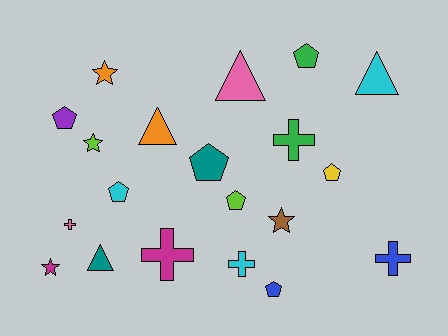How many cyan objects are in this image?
There are 3 cyan objects.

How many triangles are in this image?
There are 4 triangles.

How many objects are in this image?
There are 20 objects.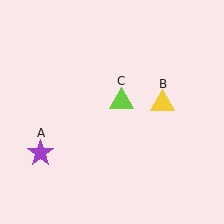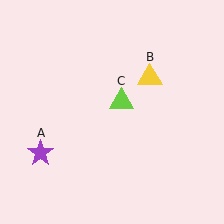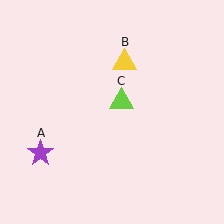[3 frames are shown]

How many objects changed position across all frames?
1 object changed position: yellow triangle (object B).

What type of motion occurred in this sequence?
The yellow triangle (object B) rotated counterclockwise around the center of the scene.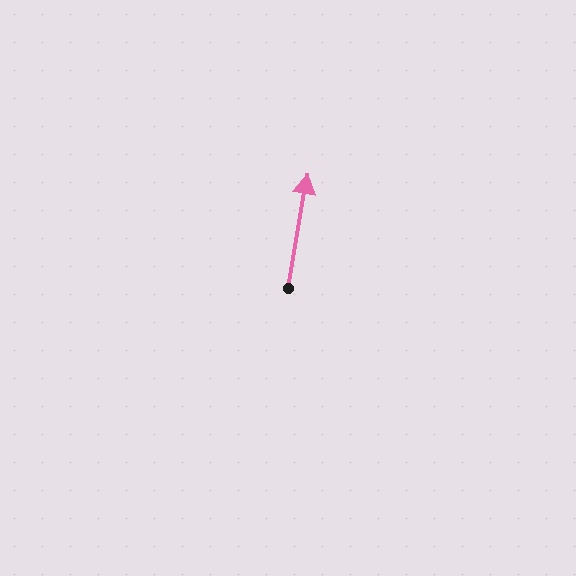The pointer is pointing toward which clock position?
Roughly 12 o'clock.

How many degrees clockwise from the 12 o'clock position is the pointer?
Approximately 9 degrees.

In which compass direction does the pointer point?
North.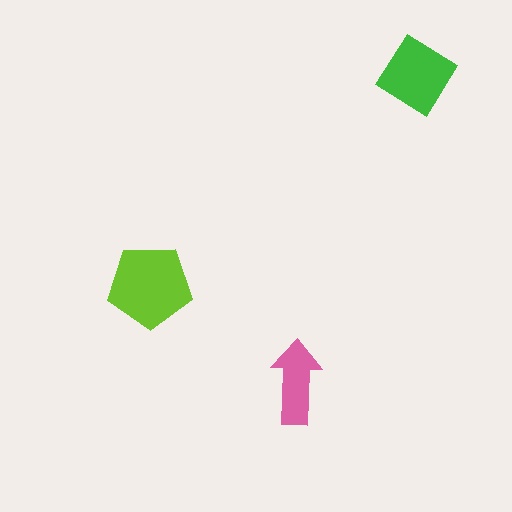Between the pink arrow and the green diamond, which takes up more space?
The green diamond.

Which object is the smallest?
The pink arrow.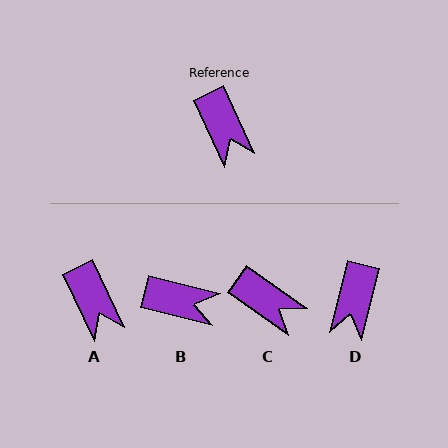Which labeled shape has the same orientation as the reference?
A.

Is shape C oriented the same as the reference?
No, it is off by about 30 degrees.